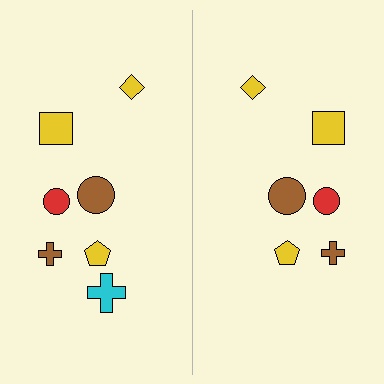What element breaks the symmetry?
A cyan cross is missing from the right side.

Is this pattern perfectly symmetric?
No, the pattern is not perfectly symmetric. A cyan cross is missing from the right side.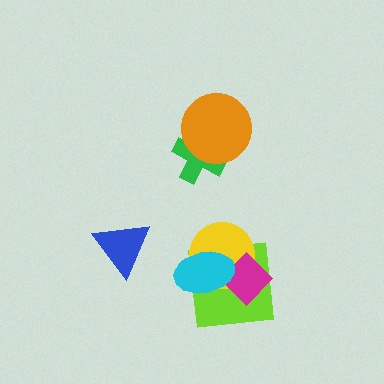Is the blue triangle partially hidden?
No, no other shape covers it.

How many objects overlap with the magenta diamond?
3 objects overlap with the magenta diamond.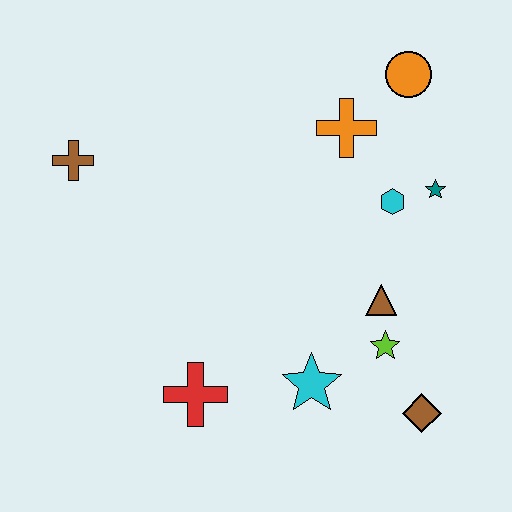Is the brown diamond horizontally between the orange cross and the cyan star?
No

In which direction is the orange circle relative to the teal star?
The orange circle is above the teal star.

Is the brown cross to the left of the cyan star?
Yes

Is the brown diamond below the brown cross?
Yes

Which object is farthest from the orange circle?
The red cross is farthest from the orange circle.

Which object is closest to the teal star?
The cyan hexagon is closest to the teal star.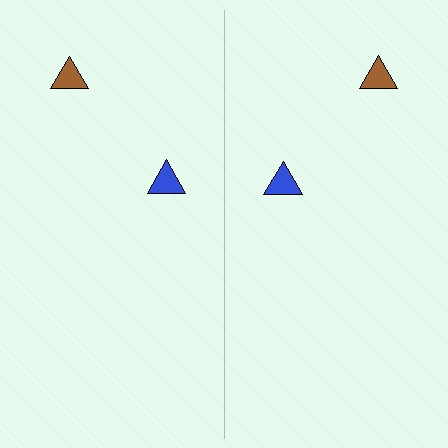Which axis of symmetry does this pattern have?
The pattern has a vertical axis of symmetry running through the center of the image.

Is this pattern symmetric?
Yes, this pattern has bilateral (reflection) symmetry.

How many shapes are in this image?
There are 4 shapes in this image.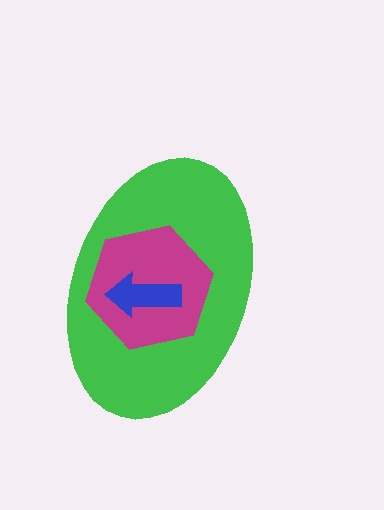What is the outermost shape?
The green ellipse.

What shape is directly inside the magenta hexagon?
The blue arrow.